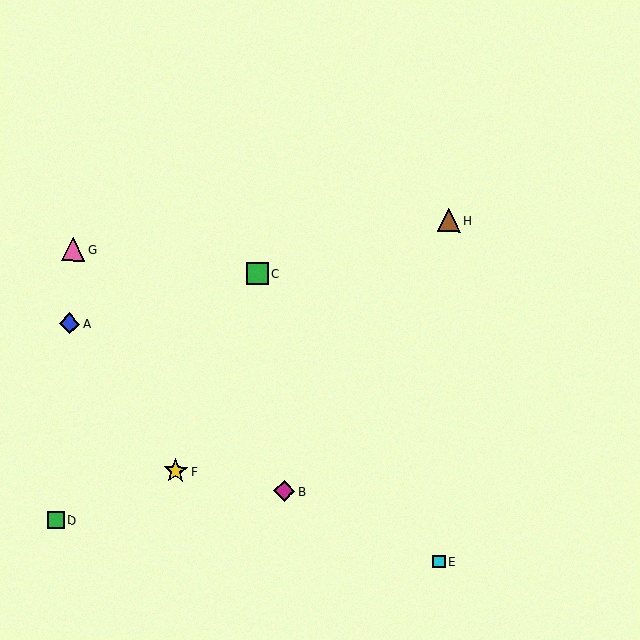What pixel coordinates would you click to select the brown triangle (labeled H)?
Click at (448, 220) to select the brown triangle H.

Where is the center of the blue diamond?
The center of the blue diamond is at (70, 323).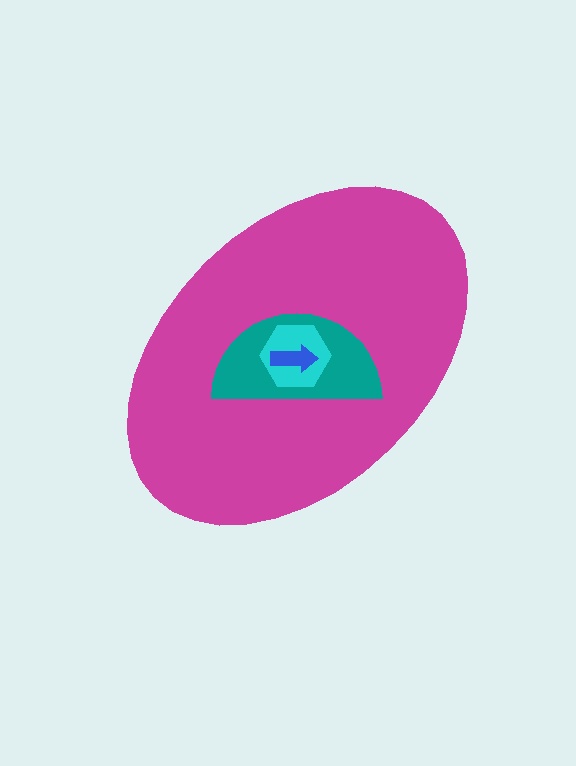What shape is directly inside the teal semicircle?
The cyan hexagon.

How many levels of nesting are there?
4.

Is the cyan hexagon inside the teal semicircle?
Yes.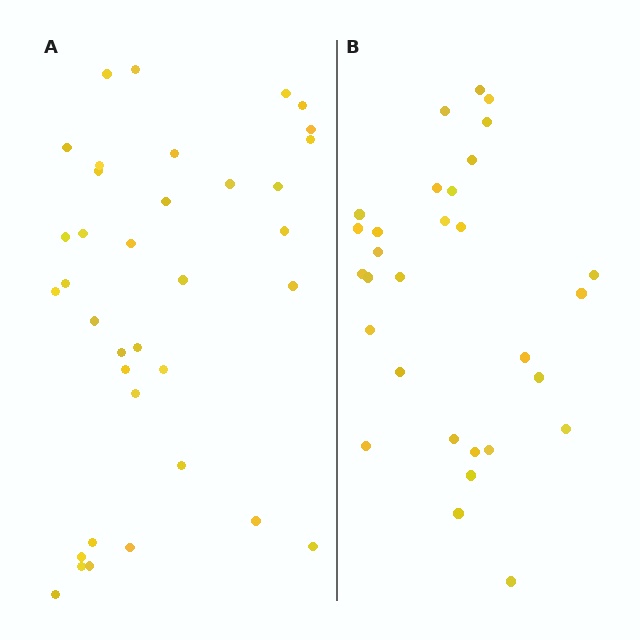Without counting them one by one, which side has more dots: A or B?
Region A (the left region) has more dots.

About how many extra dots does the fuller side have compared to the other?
Region A has about 6 more dots than region B.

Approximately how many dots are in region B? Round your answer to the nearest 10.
About 30 dots.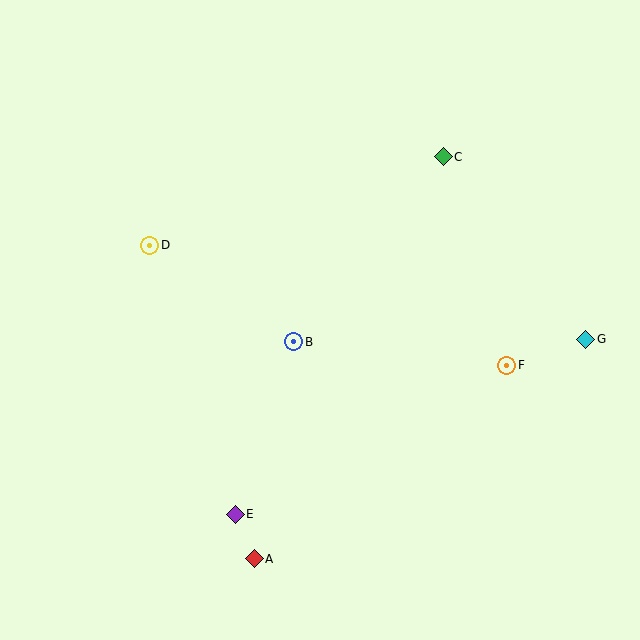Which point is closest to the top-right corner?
Point C is closest to the top-right corner.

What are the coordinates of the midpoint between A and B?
The midpoint between A and B is at (274, 450).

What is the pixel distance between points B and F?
The distance between B and F is 214 pixels.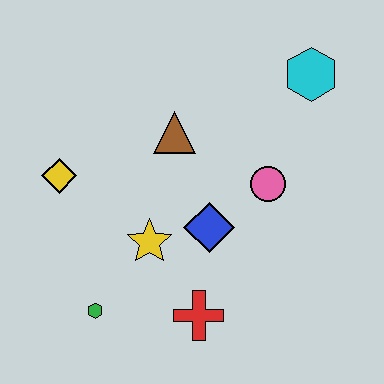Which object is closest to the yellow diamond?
The yellow star is closest to the yellow diamond.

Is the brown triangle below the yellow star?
No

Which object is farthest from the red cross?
The cyan hexagon is farthest from the red cross.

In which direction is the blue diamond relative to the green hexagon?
The blue diamond is to the right of the green hexagon.